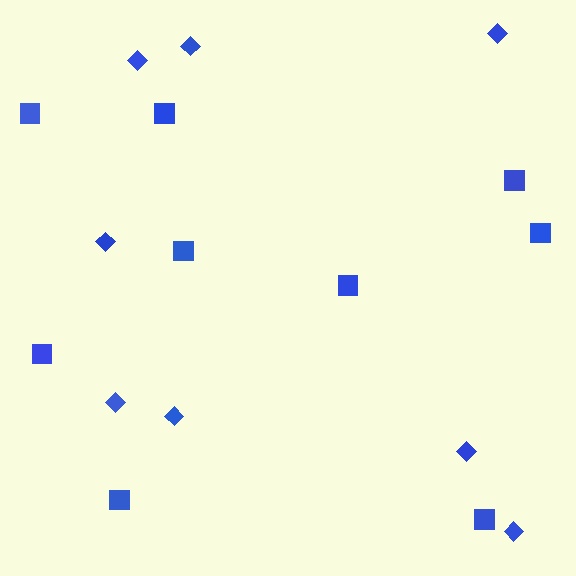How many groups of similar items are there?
There are 2 groups: one group of diamonds (8) and one group of squares (9).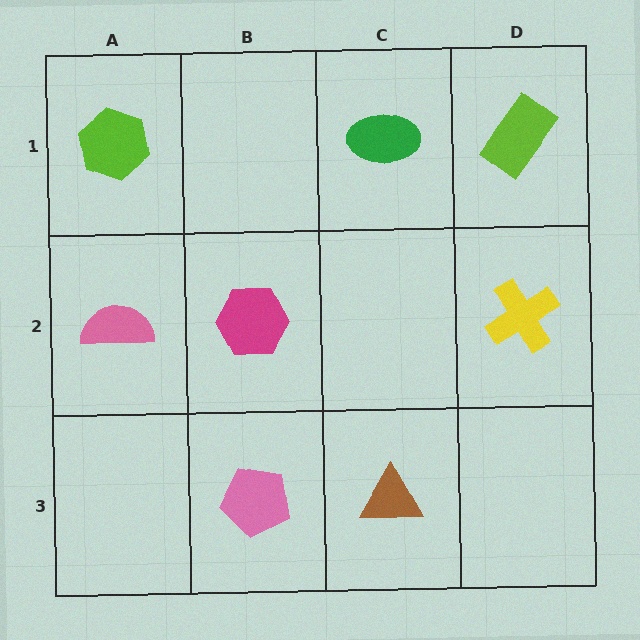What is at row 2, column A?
A pink semicircle.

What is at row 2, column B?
A magenta hexagon.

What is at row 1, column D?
A lime rectangle.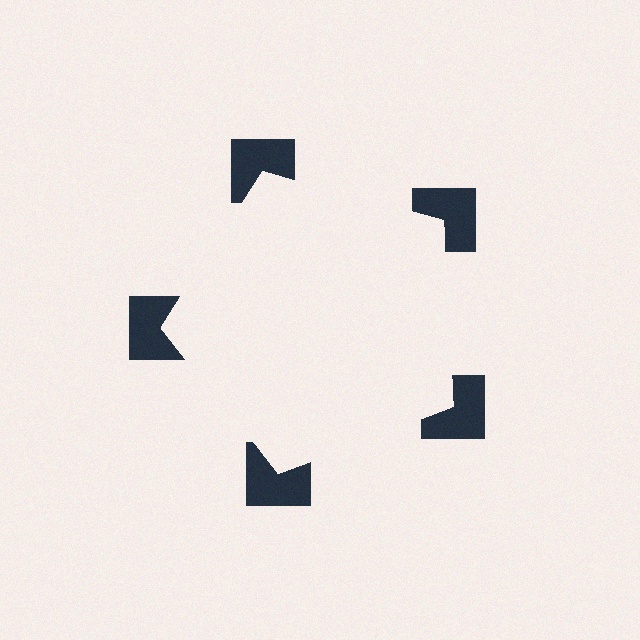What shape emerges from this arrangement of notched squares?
An illusory pentagon — its edges are inferred from the aligned wedge cuts in the notched squares, not physically drawn.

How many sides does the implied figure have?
5 sides.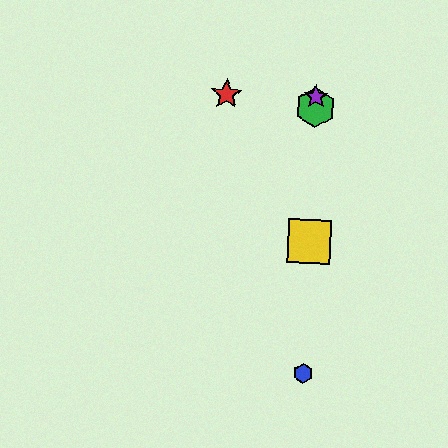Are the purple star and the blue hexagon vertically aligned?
Yes, both are at x≈316.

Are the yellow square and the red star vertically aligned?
No, the yellow square is at x≈309 and the red star is at x≈226.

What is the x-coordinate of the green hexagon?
The green hexagon is at x≈315.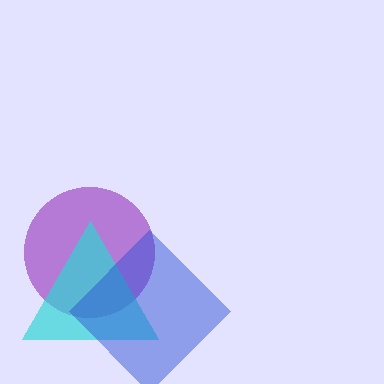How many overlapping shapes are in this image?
There are 3 overlapping shapes in the image.